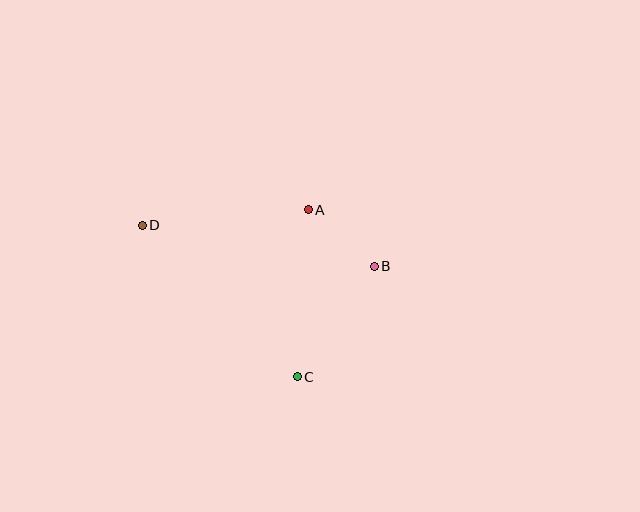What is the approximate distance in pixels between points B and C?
The distance between B and C is approximately 135 pixels.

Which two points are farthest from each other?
Points B and D are farthest from each other.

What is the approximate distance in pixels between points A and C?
The distance between A and C is approximately 168 pixels.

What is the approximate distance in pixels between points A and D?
The distance between A and D is approximately 167 pixels.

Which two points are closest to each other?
Points A and B are closest to each other.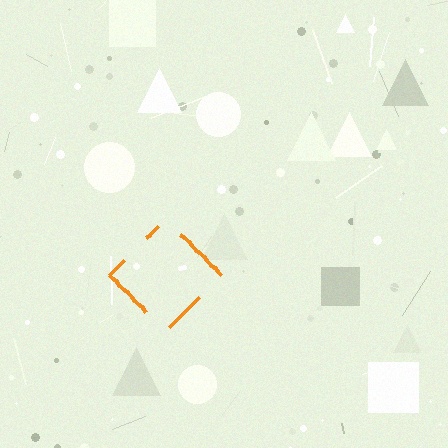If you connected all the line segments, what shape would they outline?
They would outline a diamond.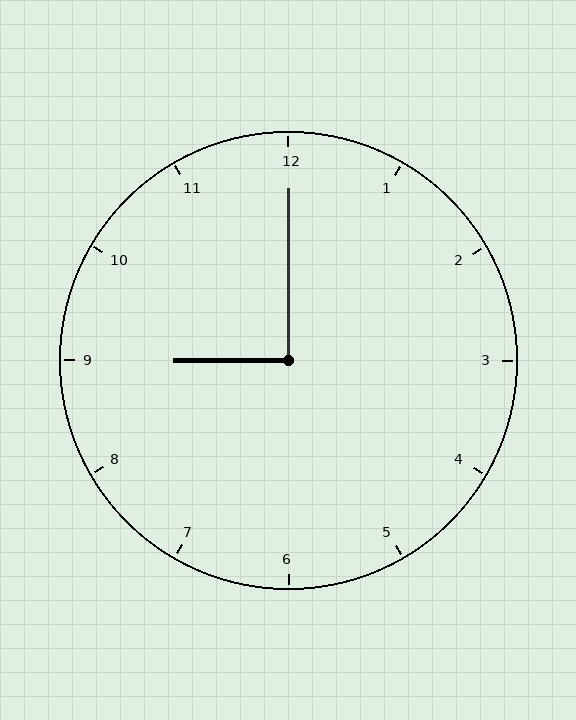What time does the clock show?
9:00.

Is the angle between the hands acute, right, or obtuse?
It is right.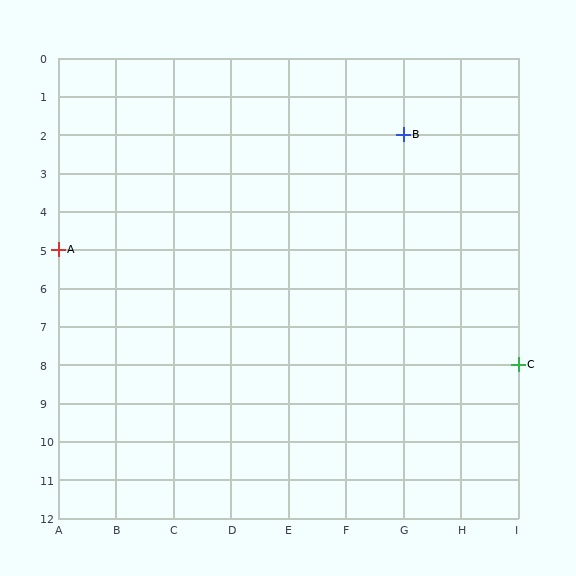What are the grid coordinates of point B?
Point B is at grid coordinates (G, 2).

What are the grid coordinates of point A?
Point A is at grid coordinates (A, 5).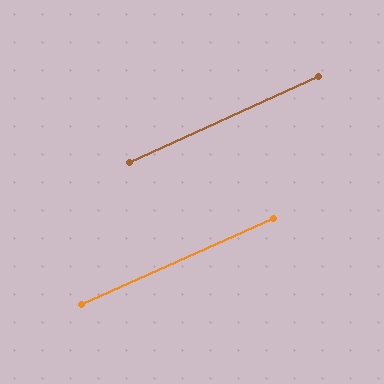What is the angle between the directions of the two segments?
Approximately 0 degrees.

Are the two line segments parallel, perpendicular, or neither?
Parallel — their directions differ by only 0.2°.